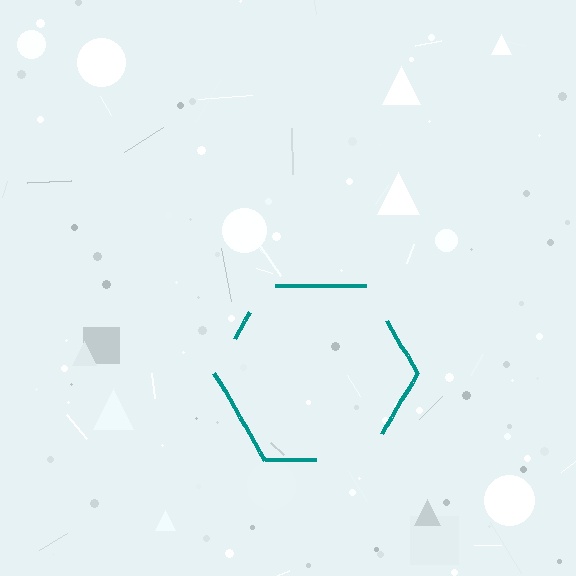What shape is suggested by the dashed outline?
The dashed outline suggests a hexagon.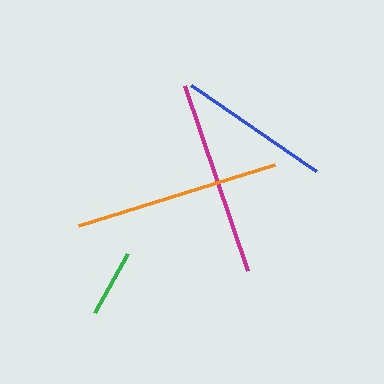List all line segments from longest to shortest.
From longest to shortest: orange, magenta, blue, green.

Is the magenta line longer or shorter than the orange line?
The orange line is longer than the magenta line.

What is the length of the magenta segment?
The magenta segment is approximately 195 pixels long.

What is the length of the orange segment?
The orange segment is approximately 206 pixels long.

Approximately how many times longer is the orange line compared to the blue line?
The orange line is approximately 1.4 times the length of the blue line.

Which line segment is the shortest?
The green line is the shortest at approximately 67 pixels.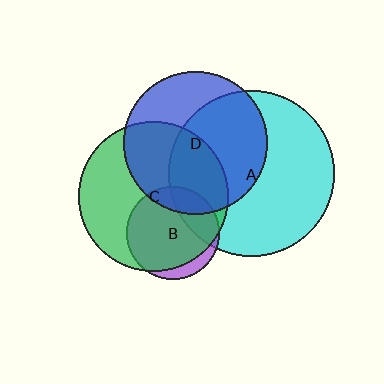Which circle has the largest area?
Circle A (cyan).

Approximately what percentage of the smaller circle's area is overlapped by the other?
Approximately 55%.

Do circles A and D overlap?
Yes.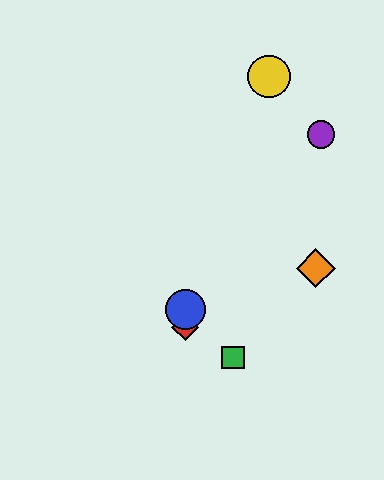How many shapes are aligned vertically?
2 shapes (the red diamond, the blue circle) are aligned vertically.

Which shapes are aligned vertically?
The red diamond, the blue circle are aligned vertically.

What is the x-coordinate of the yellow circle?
The yellow circle is at x≈269.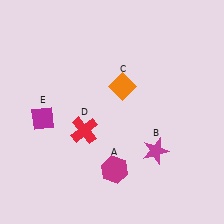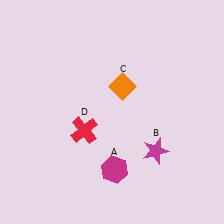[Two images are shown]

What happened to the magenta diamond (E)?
The magenta diamond (E) was removed in Image 2. It was in the bottom-left area of Image 1.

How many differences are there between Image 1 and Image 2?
There is 1 difference between the two images.